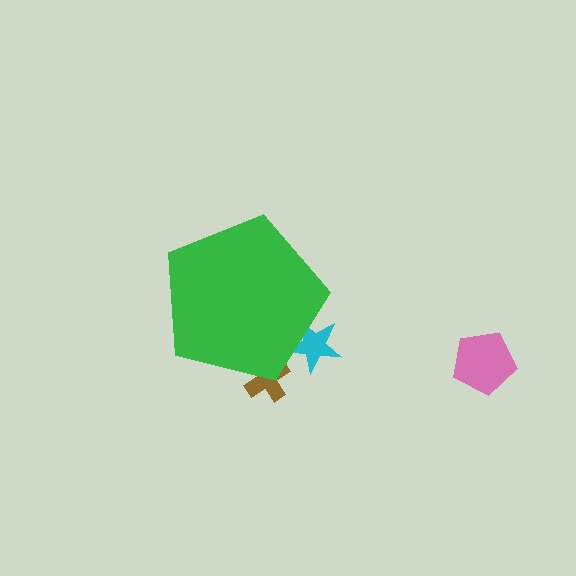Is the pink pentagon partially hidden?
No, the pink pentagon is fully visible.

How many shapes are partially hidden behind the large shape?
2 shapes are partially hidden.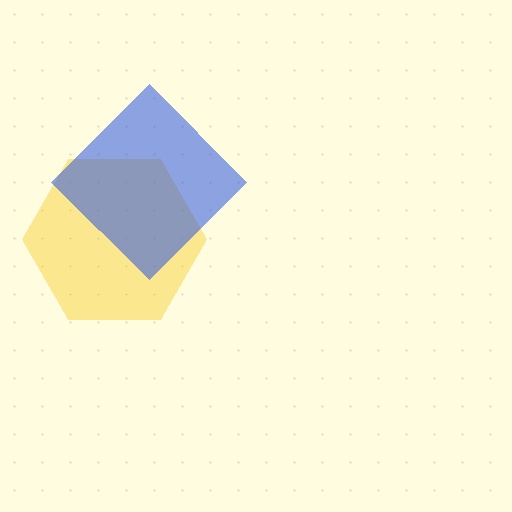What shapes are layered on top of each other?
The layered shapes are: a yellow hexagon, a blue diamond.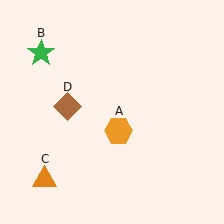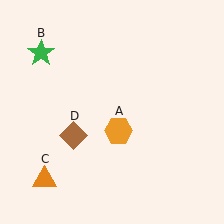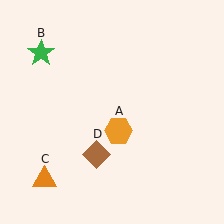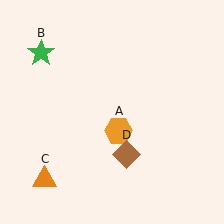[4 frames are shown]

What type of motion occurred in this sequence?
The brown diamond (object D) rotated counterclockwise around the center of the scene.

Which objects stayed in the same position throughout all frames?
Orange hexagon (object A) and green star (object B) and orange triangle (object C) remained stationary.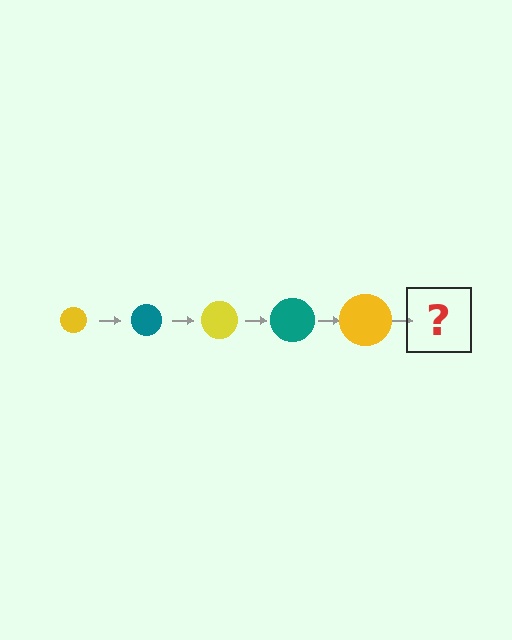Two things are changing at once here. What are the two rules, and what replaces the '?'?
The two rules are that the circle grows larger each step and the color cycles through yellow and teal. The '?' should be a teal circle, larger than the previous one.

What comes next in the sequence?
The next element should be a teal circle, larger than the previous one.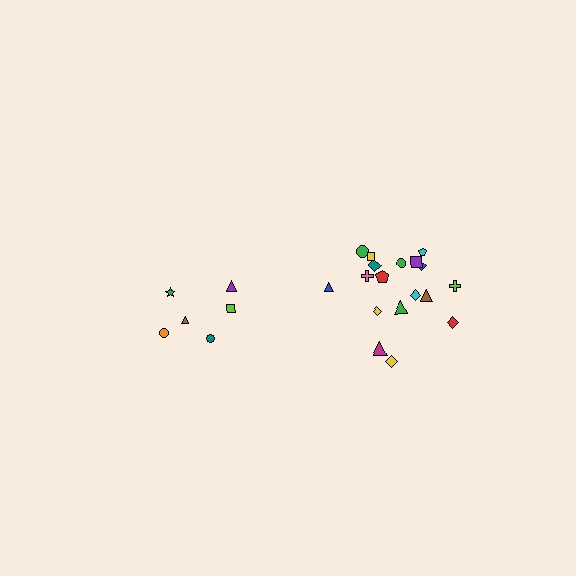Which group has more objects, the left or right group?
The right group.